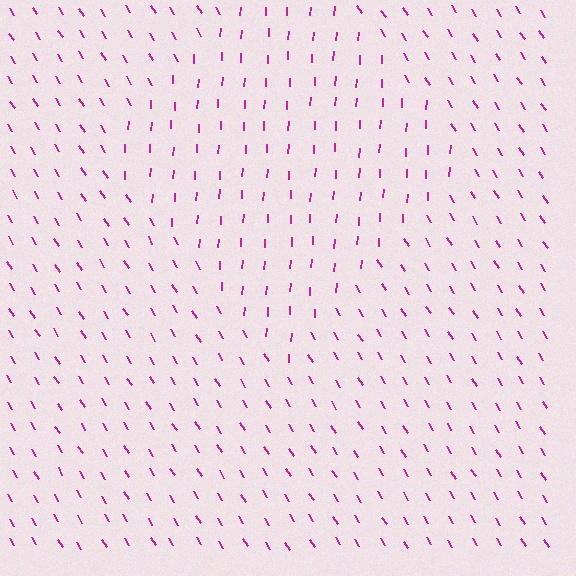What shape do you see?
I see a diamond.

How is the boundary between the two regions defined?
The boundary is defined purely by a change in line orientation (approximately 34 degrees difference). All lines are the same color and thickness.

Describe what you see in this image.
The image is filled with small magenta line segments. A diamond region in the image has lines oriented differently from the surrounding lines, creating a visible texture boundary.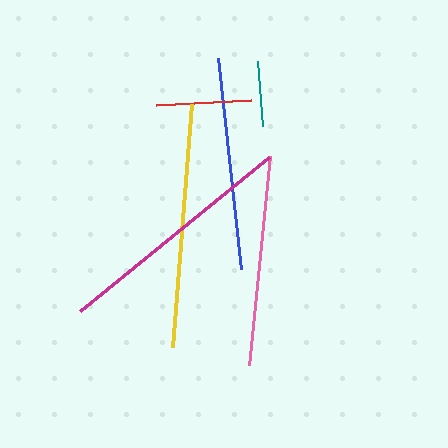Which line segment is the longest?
The magenta line is the longest at approximately 245 pixels.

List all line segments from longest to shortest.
From longest to shortest: magenta, yellow, blue, pink, red, teal.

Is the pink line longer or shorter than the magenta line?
The magenta line is longer than the pink line.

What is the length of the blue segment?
The blue segment is approximately 212 pixels long.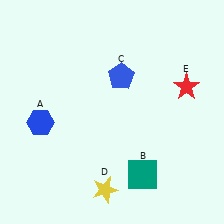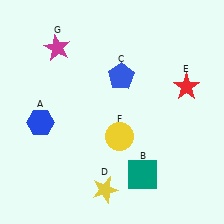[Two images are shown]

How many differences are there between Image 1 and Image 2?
There are 2 differences between the two images.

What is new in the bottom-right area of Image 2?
A yellow circle (F) was added in the bottom-right area of Image 2.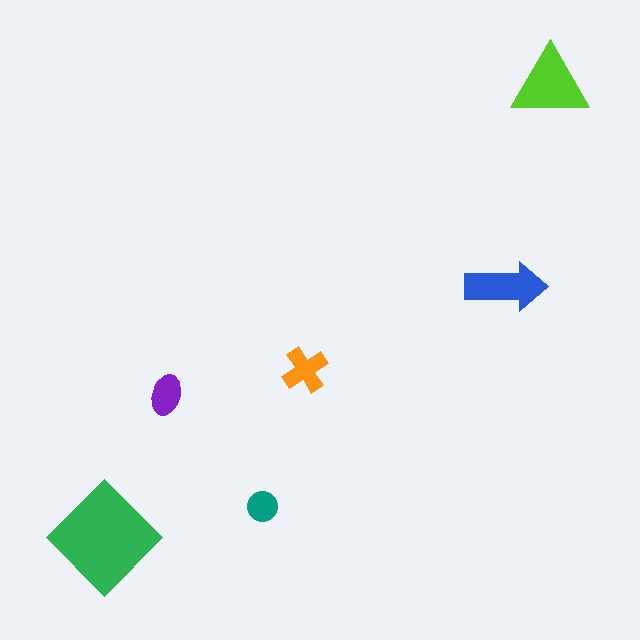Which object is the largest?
The green diamond.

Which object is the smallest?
The teal circle.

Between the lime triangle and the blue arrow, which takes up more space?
The lime triangle.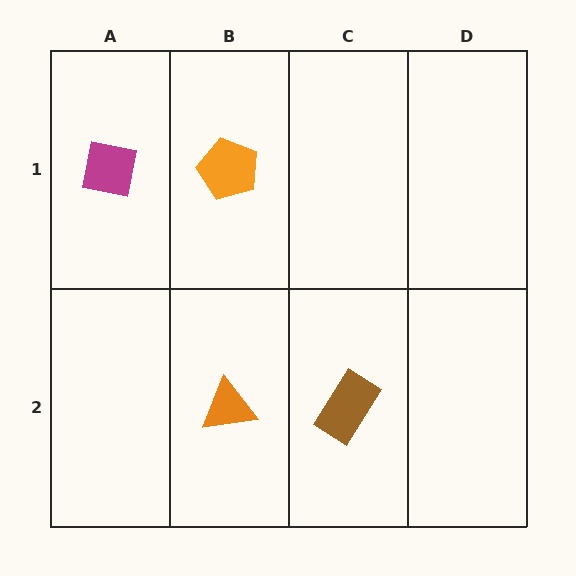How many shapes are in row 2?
2 shapes.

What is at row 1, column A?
A magenta square.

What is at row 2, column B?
An orange triangle.